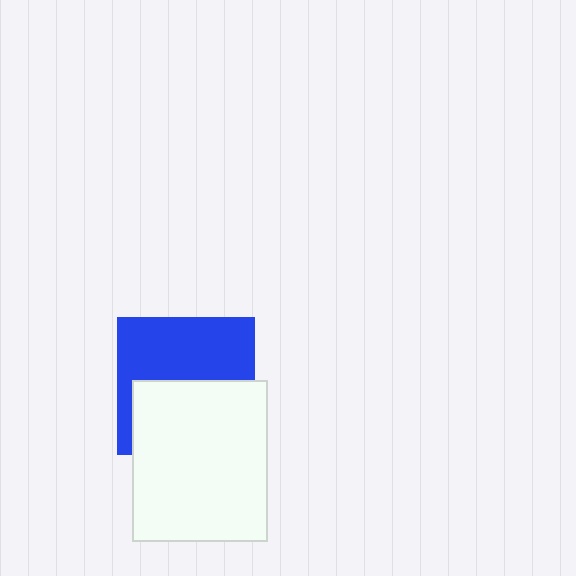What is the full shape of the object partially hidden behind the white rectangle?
The partially hidden object is a blue square.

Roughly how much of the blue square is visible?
About half of it is visible (roughly 51%).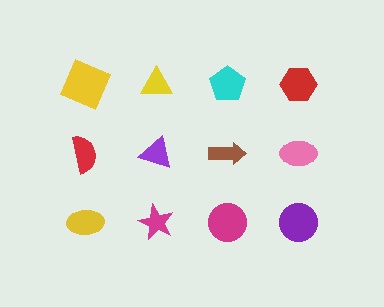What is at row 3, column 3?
A magenta circle.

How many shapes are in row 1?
4 shapes.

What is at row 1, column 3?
A cyan pentagon.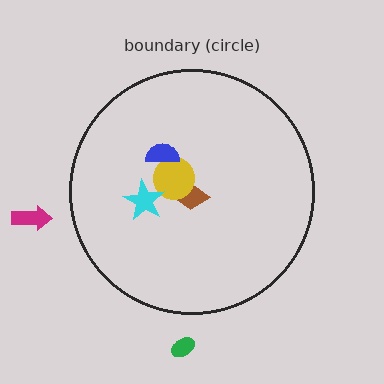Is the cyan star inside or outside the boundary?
Inside.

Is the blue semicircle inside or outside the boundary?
Inside.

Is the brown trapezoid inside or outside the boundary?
Inside.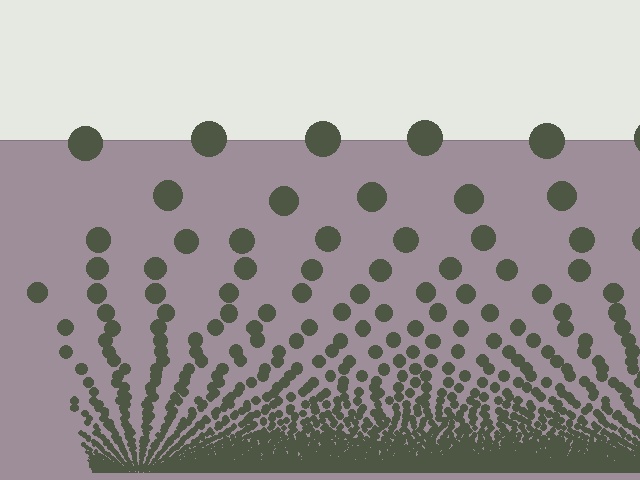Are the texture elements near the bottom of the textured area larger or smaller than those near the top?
Smaller. The gradient is inverted — elements near the bottom are smaller and denser.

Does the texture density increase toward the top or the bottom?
Density increases toward the bottom.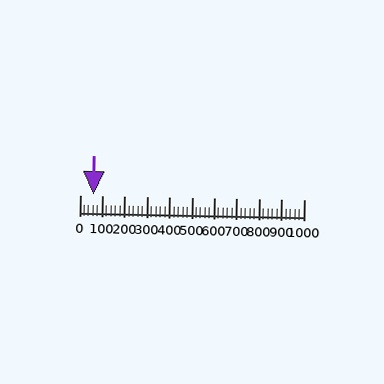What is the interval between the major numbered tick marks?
The major tick marks are spaced 100 units apart.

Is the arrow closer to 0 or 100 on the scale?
The arrow is closer to 100.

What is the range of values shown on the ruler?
The ruler shows values from 0 to 1000.